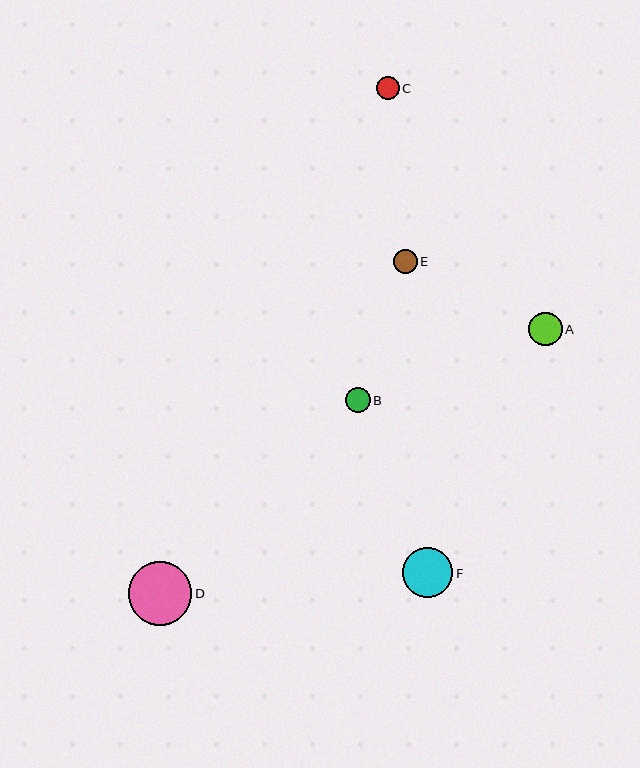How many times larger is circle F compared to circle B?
Circle F is approximately 2.0 times the size of circle B.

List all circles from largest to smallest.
From largest to smallest: D, F, A, B, E, C.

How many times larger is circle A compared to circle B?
Circle A is approximately 1.3 times the size of circle B.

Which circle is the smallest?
Circle C is the smallest with a size of approximately 22 pixels.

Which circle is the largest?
Circle D is the largest with a size of approximately 63 pixels.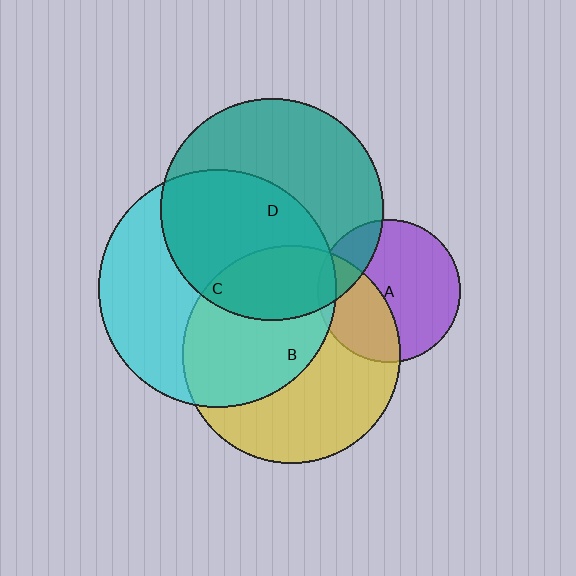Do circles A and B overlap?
Yes.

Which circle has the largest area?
Circle C (cyan).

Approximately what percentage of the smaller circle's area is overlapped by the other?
Approximately 35%.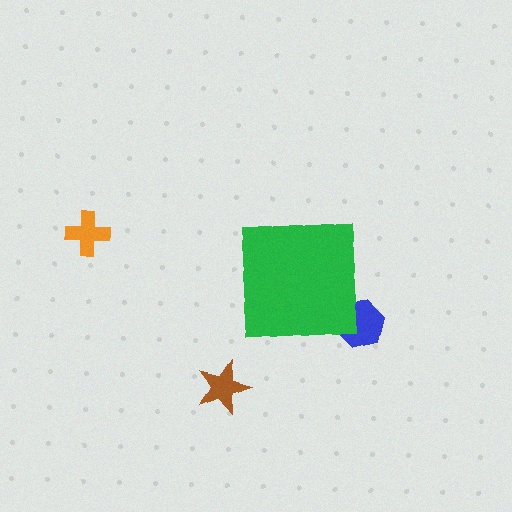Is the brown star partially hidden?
No, the brown star is fully visible.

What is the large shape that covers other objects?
A green square.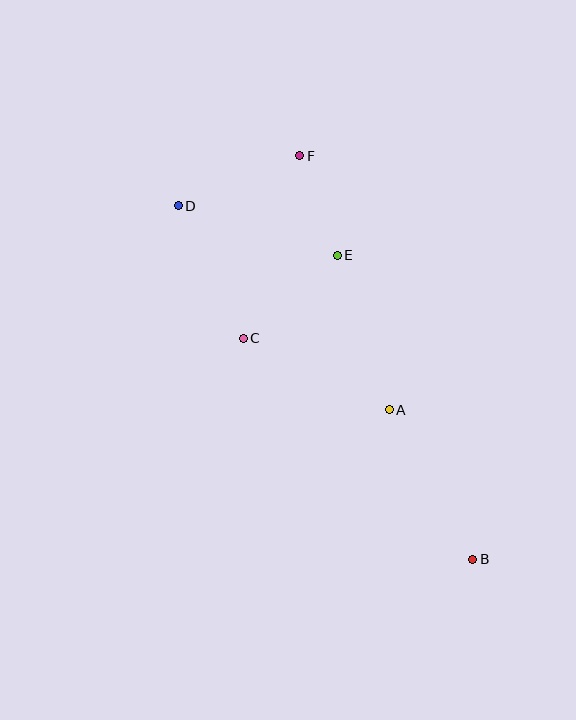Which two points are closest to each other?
Points E and F are closest to each other.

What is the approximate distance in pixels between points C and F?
The distance between C and F is approximately 191 pixels.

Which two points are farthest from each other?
Points B and D are farthest from each other.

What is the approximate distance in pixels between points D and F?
The distance between D and F is approximately 131 pixels.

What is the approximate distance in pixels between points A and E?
The distance between A and E is approximately 163 pixels.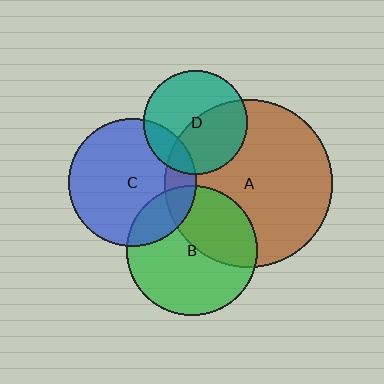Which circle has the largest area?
Circle A (brown).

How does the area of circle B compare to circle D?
Approximately 1.6 times.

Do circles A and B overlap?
Yes.